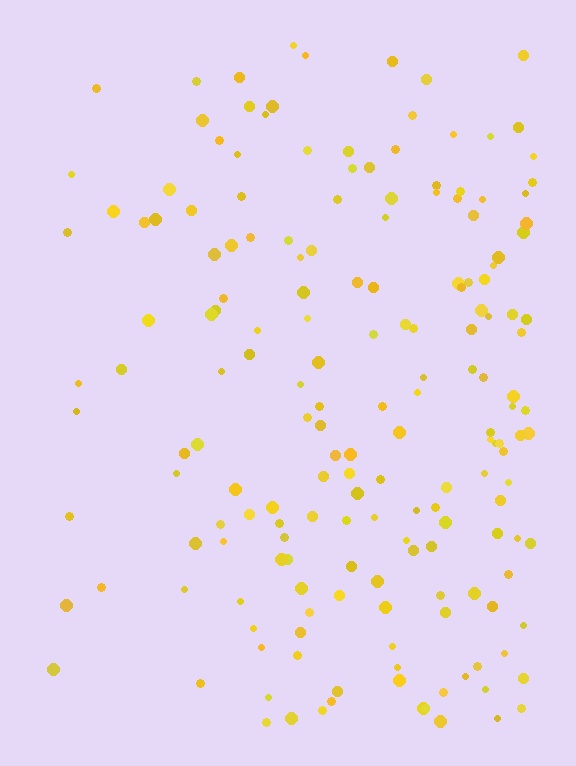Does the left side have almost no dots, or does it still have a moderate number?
Still a moderate number, just noticeably fewer than the right.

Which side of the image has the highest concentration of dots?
The right.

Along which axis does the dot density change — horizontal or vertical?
Horizontal.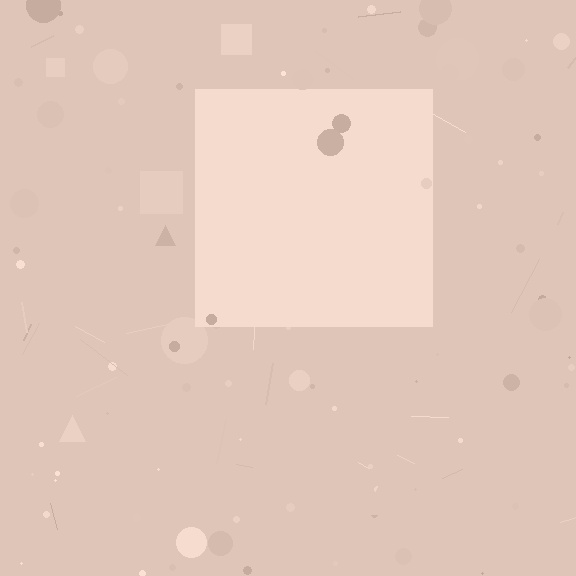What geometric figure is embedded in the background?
A square is embedded in the background.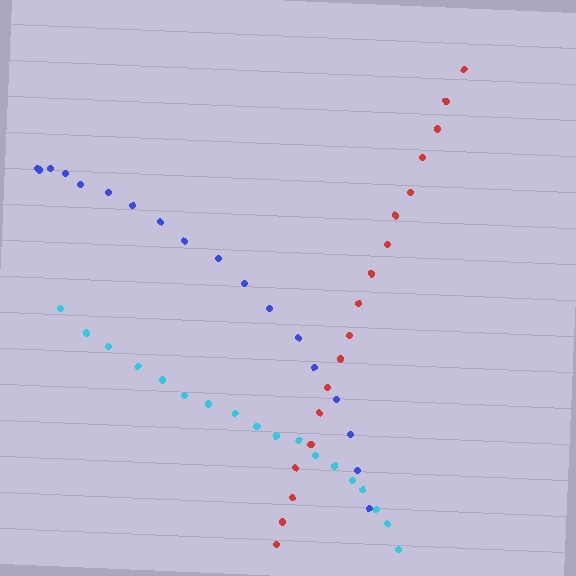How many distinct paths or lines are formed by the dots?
There are 3 distinct paths.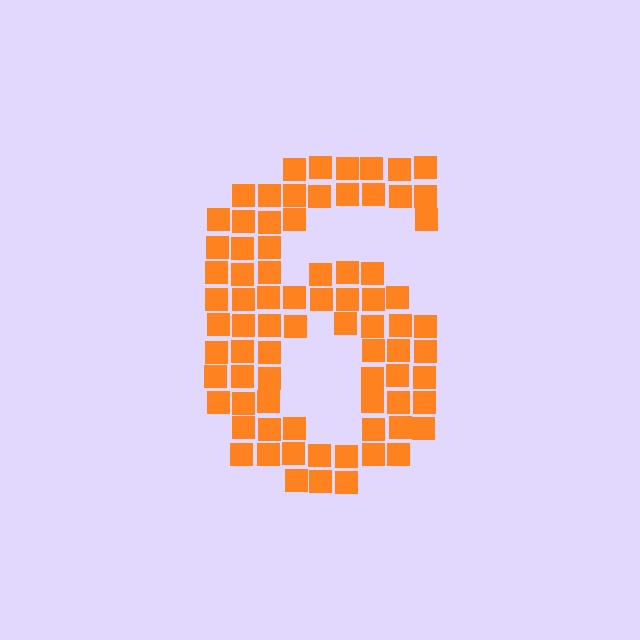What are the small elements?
The small elements are squares.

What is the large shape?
The large shape is the digit 6.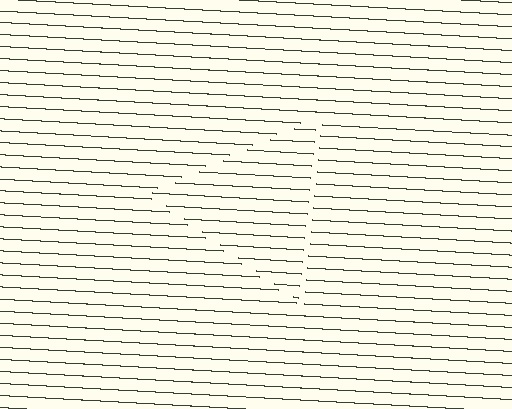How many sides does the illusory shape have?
3 sides — the line-ends trace a triangle.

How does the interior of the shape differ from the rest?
The interior of the shape contains the same grating, shifted by half a period — the contour is defined by the phase discontinuity where line-ends from the inner and outer gratings abut.